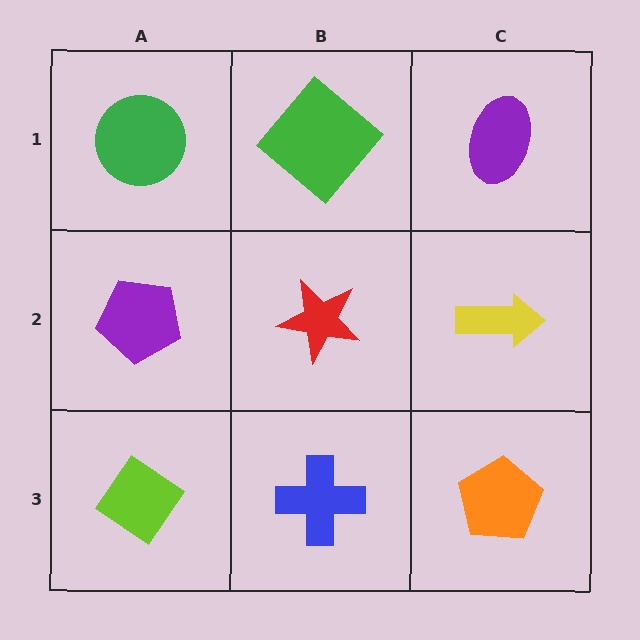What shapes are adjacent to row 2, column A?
A green circle (row 1, column A), a lime diamond (row 3, column A), a red star (row 2, column B).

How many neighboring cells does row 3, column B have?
3.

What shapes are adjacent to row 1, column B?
A red star (row 2, column B), a green circle (row 1, column A), a purple ellipse (row 1, column C).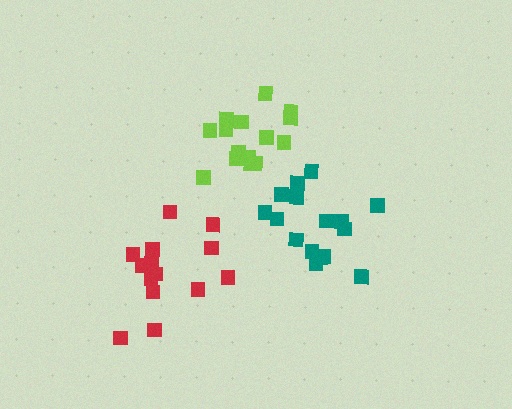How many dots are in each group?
Group 1: 16 dots, Group 2: 16 dots, Group 3: 14 dots (46 total).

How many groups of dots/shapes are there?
There are 3 groups.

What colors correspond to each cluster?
The clusters are colored: lime, teal, red.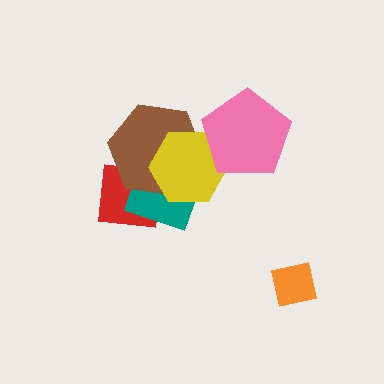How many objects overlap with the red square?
2 objects overlap with the red square.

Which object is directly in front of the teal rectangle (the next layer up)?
The brown hexagon is directly in front of the teal rectangle.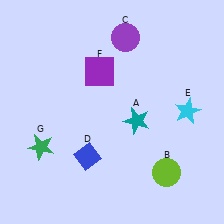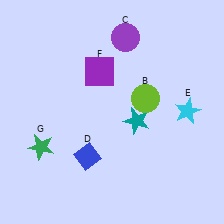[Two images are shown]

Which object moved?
The lime circle (B) moved up.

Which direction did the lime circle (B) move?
The lime circle (B) moved up.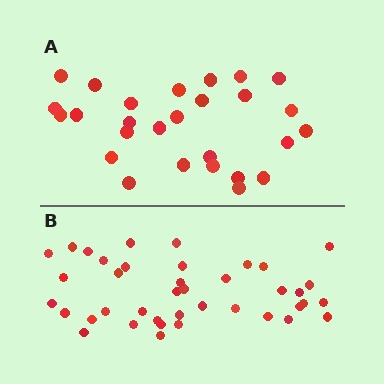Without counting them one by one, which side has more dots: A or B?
Region B (the bottom region) has more dots.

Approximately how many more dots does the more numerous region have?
Region B has approximately 15 more dots than region A.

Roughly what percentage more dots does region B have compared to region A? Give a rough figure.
About 50% more.